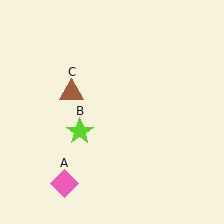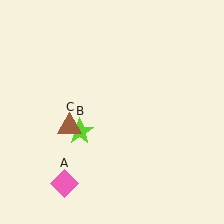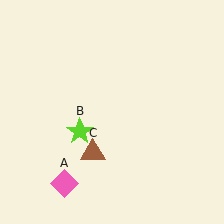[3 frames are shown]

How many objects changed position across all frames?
1 object changed position: brown triangle (object C).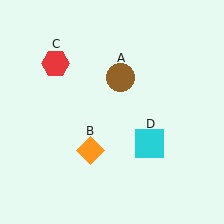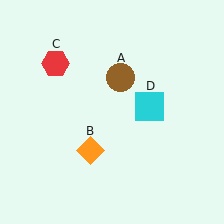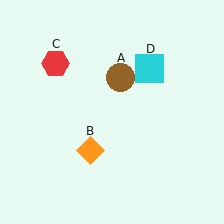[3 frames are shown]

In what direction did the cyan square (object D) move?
The cyan square (object D) moved up.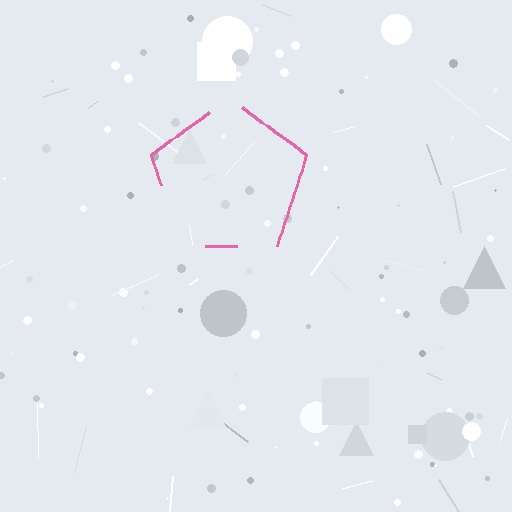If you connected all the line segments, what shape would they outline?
They would outline a pentagon.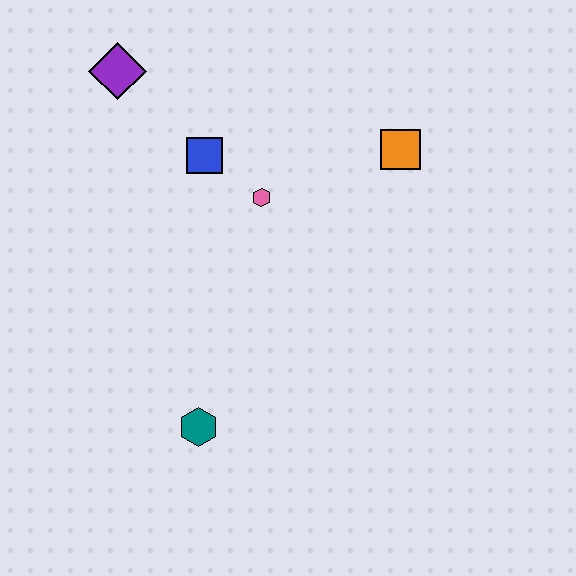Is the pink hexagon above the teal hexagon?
Yes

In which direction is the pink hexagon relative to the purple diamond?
The pink hexagon is to the right of the purple diamond.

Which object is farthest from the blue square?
The teal hexagon is farthest from the blue square.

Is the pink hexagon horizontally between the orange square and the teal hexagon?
Yes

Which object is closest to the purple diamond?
The blue square is closest to the purple diamond.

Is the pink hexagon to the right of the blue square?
Yes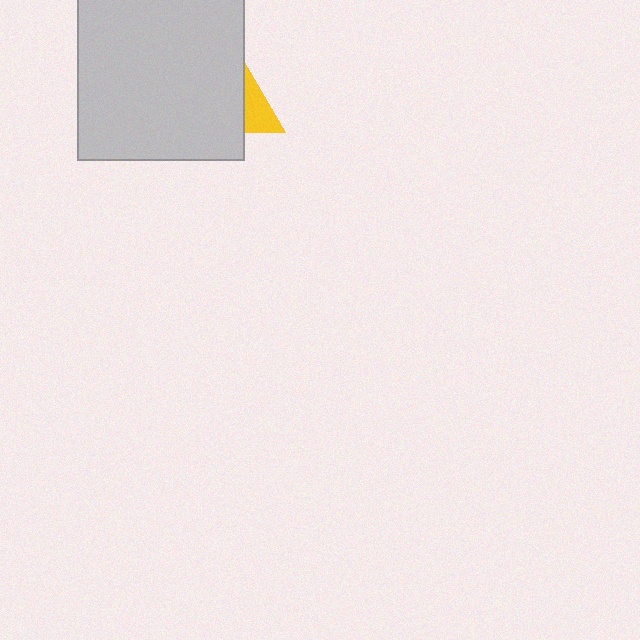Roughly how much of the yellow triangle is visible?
A small part of it is visible (roughly 40%).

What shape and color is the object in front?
The object in front is a light gray square.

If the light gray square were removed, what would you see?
You would see the complete yellow triangle.